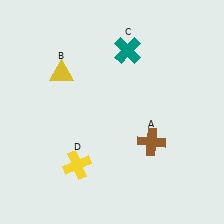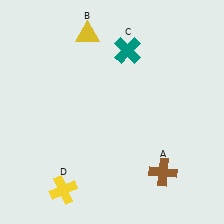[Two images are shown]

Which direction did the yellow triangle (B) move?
The yellow triangle (B) moved up.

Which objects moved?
The objects that moved are: the brown cross (A), the yellow triangle (B), the yellow cross (D).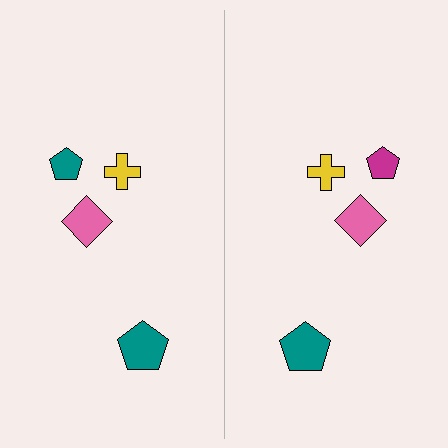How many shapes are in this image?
There are 8 shapes in this image.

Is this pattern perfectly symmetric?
No, the pattern is not perfectly symmetric. The magenta pentagon on the right side breaks the symmetry — its mirror counterpart is teal.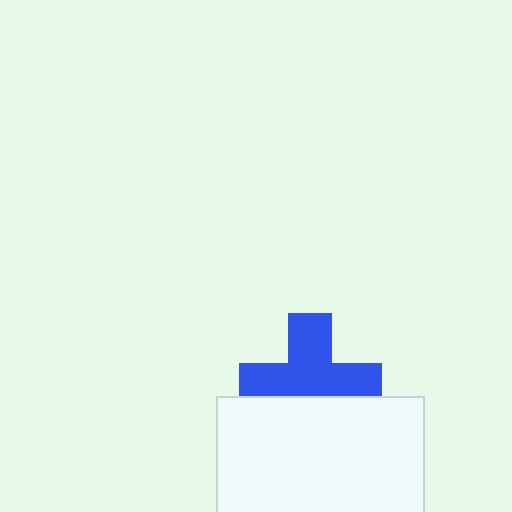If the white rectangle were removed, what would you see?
You would see the complete blue cross.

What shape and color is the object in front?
The object in front is a white rectangle.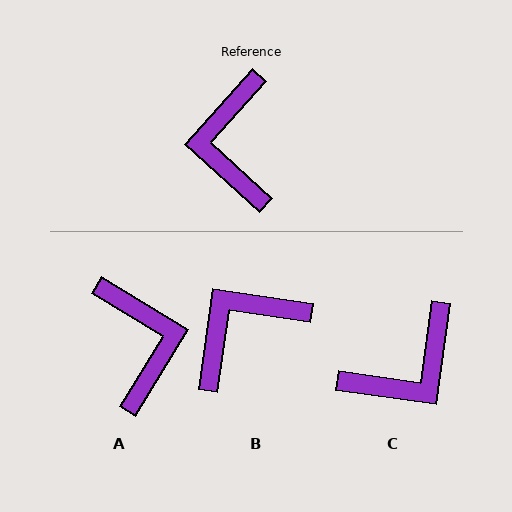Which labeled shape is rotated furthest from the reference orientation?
A, about 169 degrees away.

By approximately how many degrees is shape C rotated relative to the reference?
Approximately 124 degrees counter-clockwise.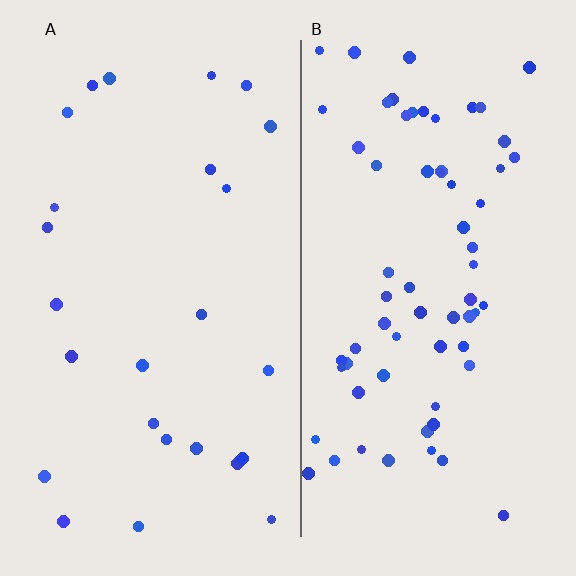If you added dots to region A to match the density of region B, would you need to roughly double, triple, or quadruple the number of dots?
Approximately triple.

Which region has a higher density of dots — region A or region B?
B (the right).